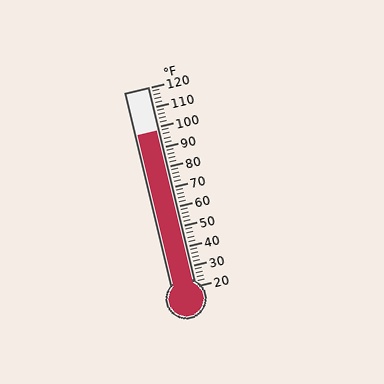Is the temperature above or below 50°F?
The temperature is above 50°F.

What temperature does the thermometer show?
The thermometer shows approximately 98°F.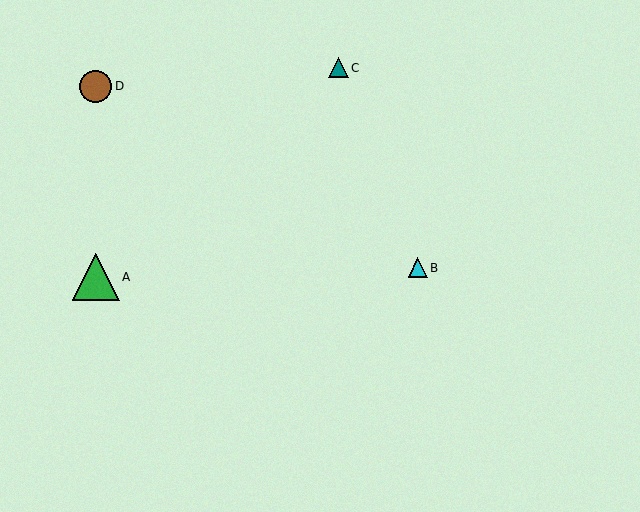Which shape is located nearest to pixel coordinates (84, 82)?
The brown circle (labeled D) at (96, 86) is nearest to that location.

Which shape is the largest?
The green triangle (labeled A) is the largest.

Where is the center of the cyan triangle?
The center of the cyan triangle is at (418, 268).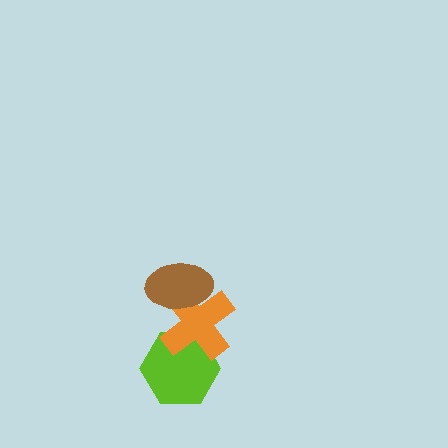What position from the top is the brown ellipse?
The brown ellipse is 1st from the top.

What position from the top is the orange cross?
The orange cross is 2nd from the top.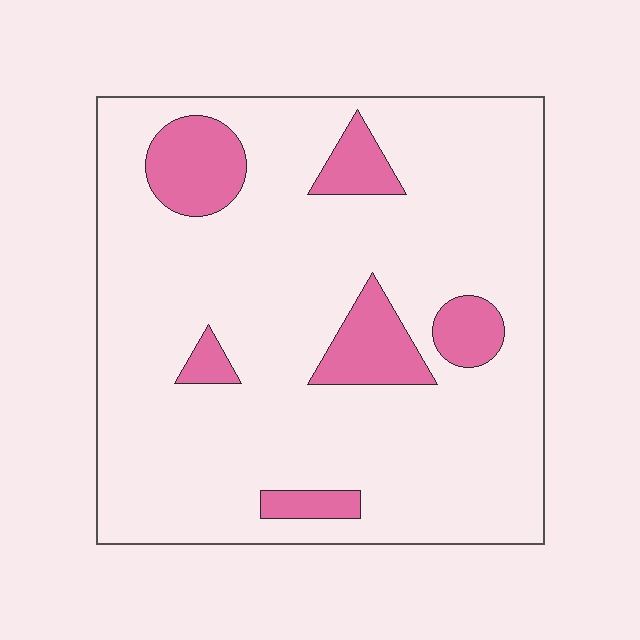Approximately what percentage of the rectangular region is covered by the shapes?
Approximately 15%.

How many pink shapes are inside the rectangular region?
6.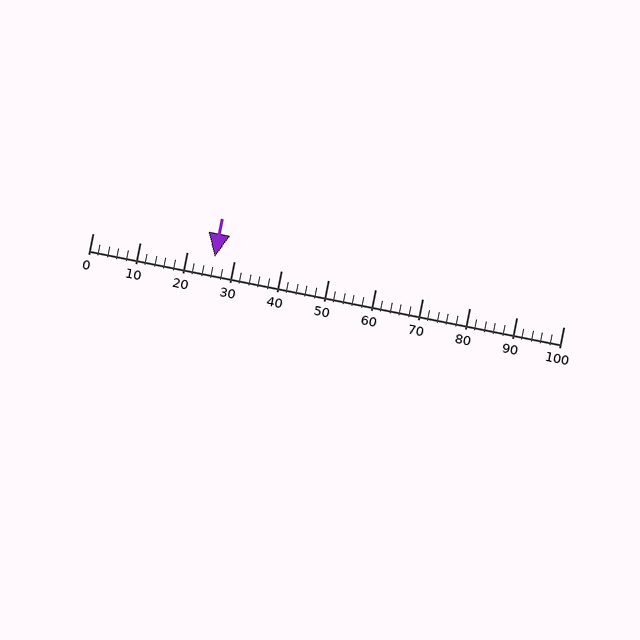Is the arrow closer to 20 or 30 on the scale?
The arrow is closer to 30.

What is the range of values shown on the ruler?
The ruler shows values from 0 to 100.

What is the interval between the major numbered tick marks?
The major tick marks are spaced 10 units apart.